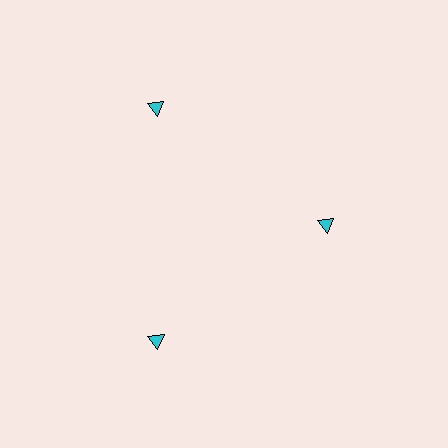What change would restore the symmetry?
The symmetry would be restored by moving it outward, back onto the ring so that all 3 triangles sit at equal angles and equal distance from the center.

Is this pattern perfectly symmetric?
No. The 3 cyan triangles are arranged in a ring, but one element near the 3 o'clock position is pulled inward toward the center, breaking the 3-fold rotational symmetry.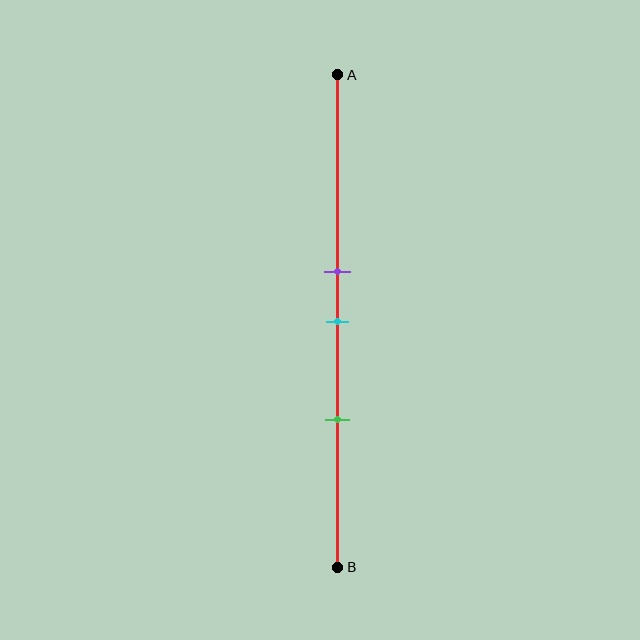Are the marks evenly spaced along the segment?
Yes, the marks are approximately evenly spaced.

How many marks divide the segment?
There are 3 marks dividing the segment.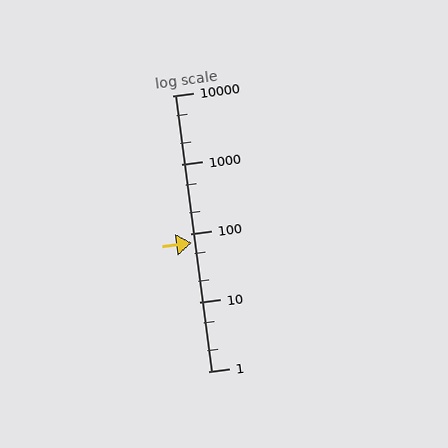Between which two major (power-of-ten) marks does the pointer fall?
The pointer is between 10 and 100.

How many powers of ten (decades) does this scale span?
The scale spans 4 decades, from 1 to 10000.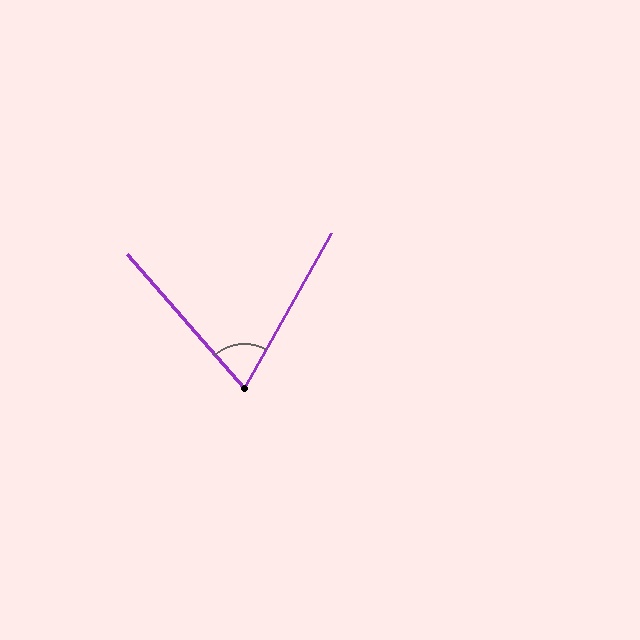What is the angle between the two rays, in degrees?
Approximately 70 degrees.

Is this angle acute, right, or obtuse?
It is acute.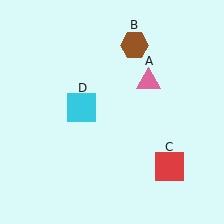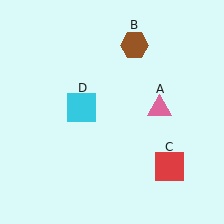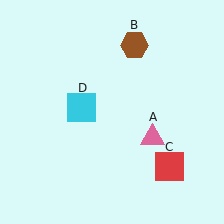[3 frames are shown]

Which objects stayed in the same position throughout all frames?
Brown hexagon (object B) and red square (object C) and cyan square (object D) remained stationary.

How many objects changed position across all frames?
1 object changed position: pink triangle (object A).